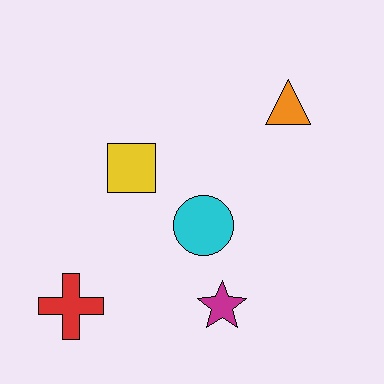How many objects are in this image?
There are 5 objects.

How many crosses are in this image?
There is 1 cross.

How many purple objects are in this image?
There are no purple objects.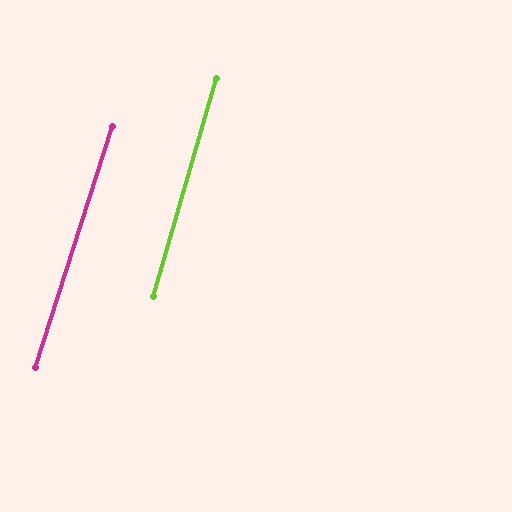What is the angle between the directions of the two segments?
Approximately 1 degree.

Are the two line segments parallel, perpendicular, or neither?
Parallel — their directions differ by only 1.3°.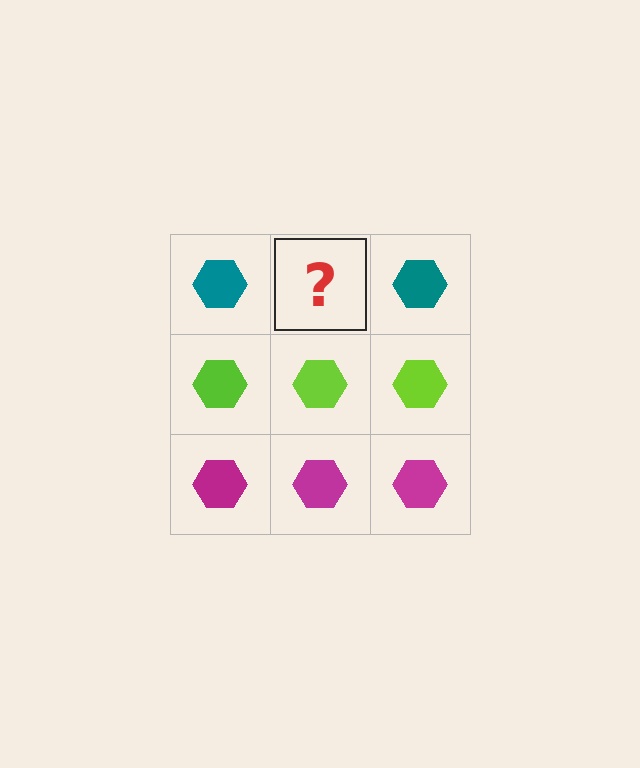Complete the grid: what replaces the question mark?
The question mark should be replaced with a teal hexagon.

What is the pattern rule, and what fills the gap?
The rule is that each row has a consistent color. The gap should be filled with a teal hexagon.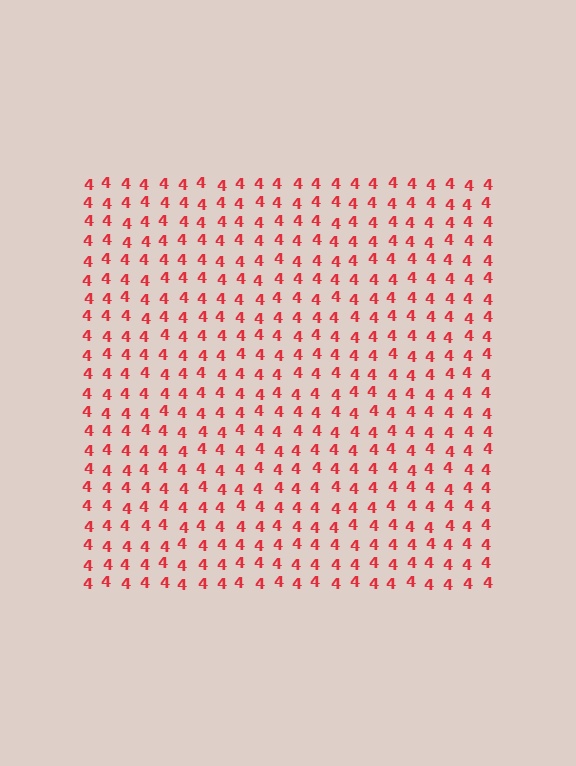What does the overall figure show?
The overall figure shows a square.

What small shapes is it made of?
It is made of small digit 4's.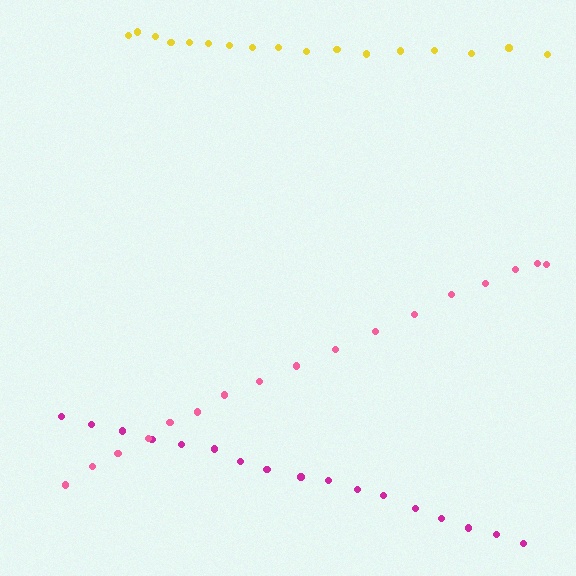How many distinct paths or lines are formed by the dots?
There are 3 distinct paths.